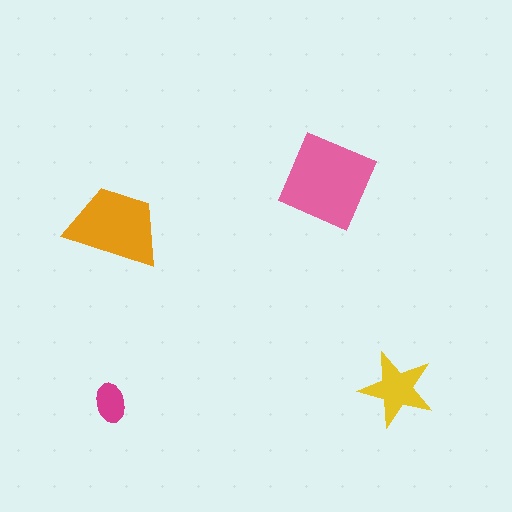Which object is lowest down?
The magenta ellipse is bottommost.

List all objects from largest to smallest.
The pink diamond, the orange trapezoid, the yellow star, the magenta ellipse.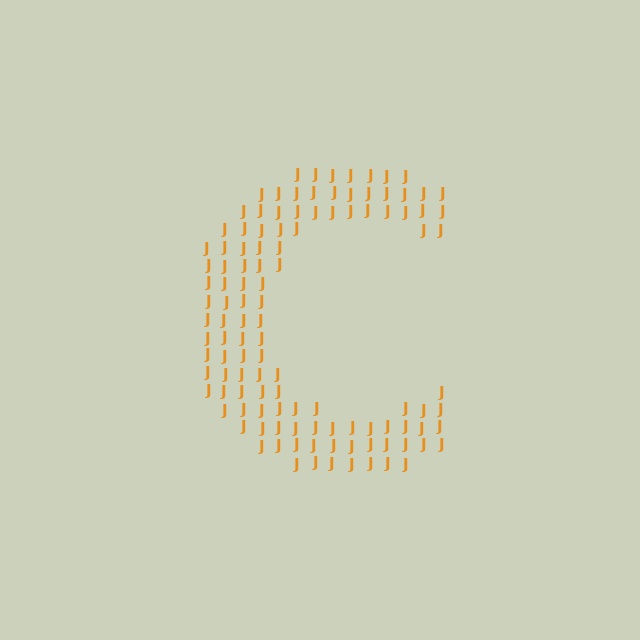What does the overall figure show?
The overall figure shows the letter C.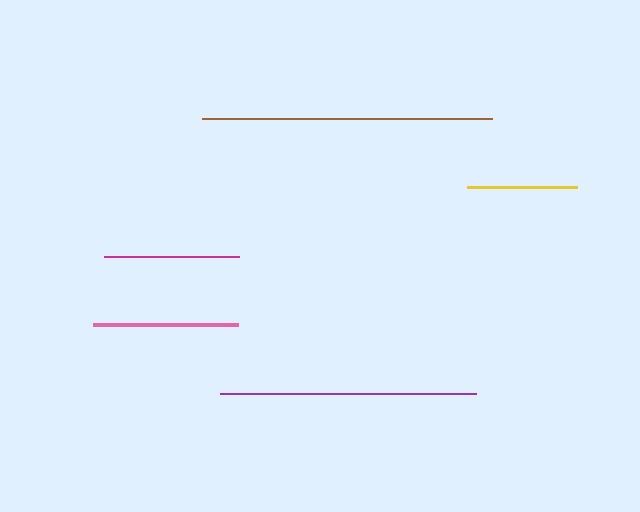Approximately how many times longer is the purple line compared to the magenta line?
The purple line is approximately 1.9 times the length of the magenta line.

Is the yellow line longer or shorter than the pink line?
The pink line is longer than the yellow line.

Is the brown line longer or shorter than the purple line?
The brown line is longer than the purple line.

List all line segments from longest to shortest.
From longest to shortest: brown, purple, pink, magenta, yellow.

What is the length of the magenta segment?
The magenta segment is approximately 135 pixels long.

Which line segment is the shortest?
The yellow line is the shortest at approximately 110 pixels.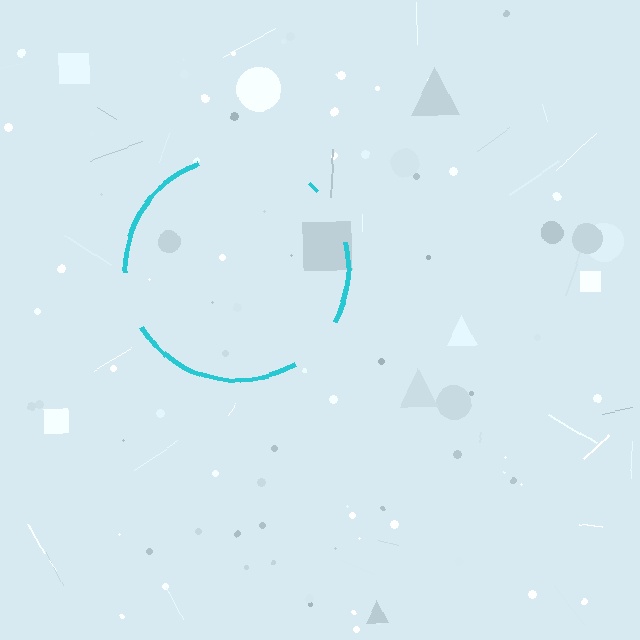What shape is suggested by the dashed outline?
The dashed outline suggests a circle.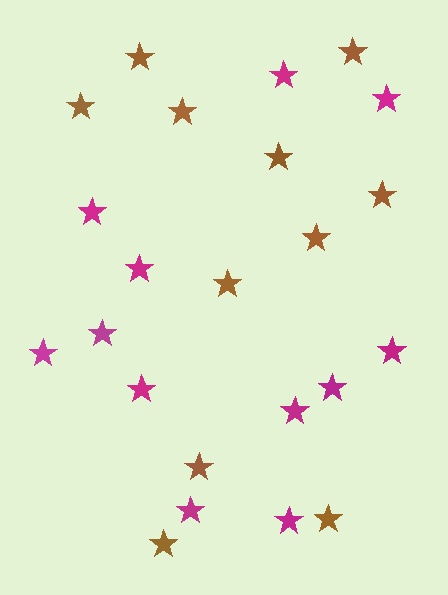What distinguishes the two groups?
There are 2 groups: one group of brown stars (11) and one group of magenta stars (12).